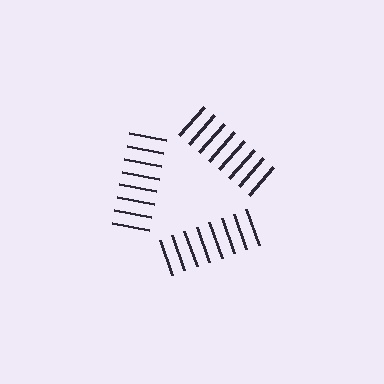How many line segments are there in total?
24 — 8 along each of the 3 edges.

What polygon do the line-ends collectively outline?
An illusory triangle — the line segments terminate on its edges but no continuous stroke is drawn.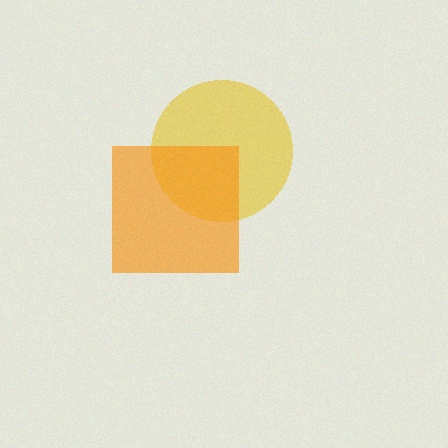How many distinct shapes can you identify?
There are 2 distinct shapes: a yellow circle, an orange square.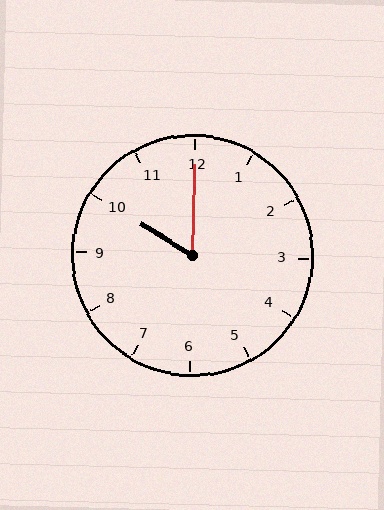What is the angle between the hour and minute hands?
Approximately 60 degrees.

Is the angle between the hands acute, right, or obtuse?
It is acute.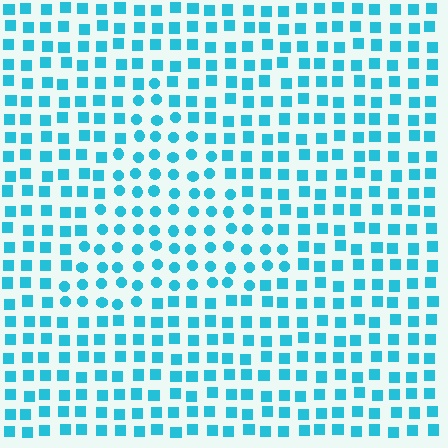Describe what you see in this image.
The image is filled with small cyan elements arranged in a uniform grid. A triangle-shaped region contains circles, while the surrounding area contains squares. The boundary is defined purely by the change in element shape.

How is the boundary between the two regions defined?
The boundary is defined by a change in element shape: circles inside vs. squares outside. All elements share the same color and spacing.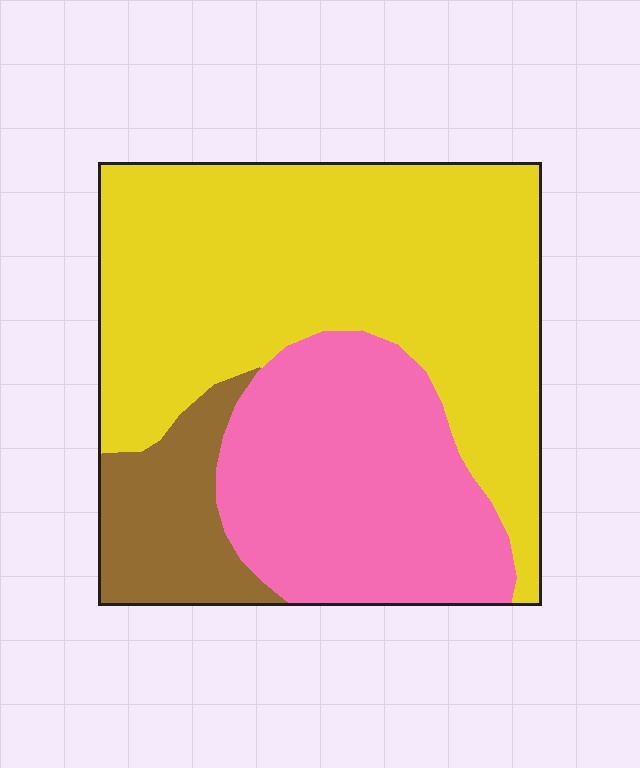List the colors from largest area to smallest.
From largest to smallest: yellow, pink, brown.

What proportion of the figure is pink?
Pink takes up about one third (1/3) of the figure.